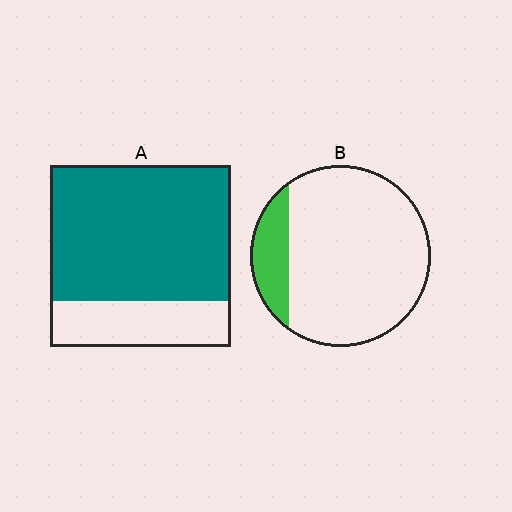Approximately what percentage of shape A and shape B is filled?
A is approximately 75% and B is approximately 15%.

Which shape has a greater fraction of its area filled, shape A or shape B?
Shape A.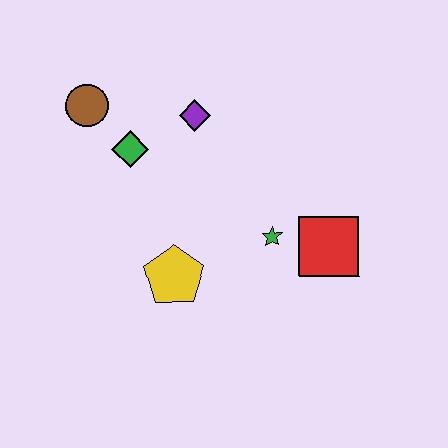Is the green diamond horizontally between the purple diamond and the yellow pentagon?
No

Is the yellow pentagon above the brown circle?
No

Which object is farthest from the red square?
The brown circle is farthest from the red square.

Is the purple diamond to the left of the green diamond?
No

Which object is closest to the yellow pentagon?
The green star is closest to the yellow pentagon.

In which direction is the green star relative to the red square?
The green star is to the left of the red square.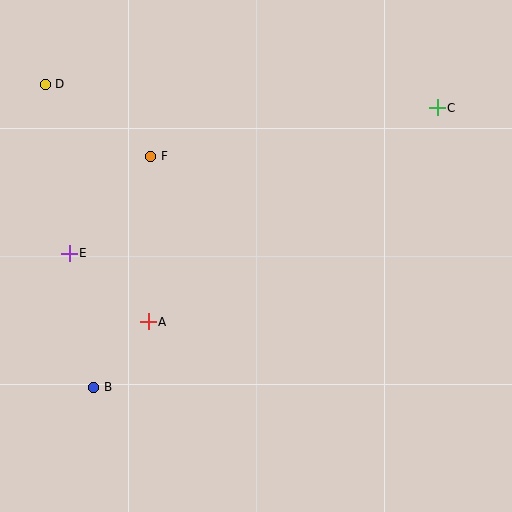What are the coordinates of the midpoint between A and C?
The midpoint between A and C is at (293, 215).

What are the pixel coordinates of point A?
Point A is at (148, 322).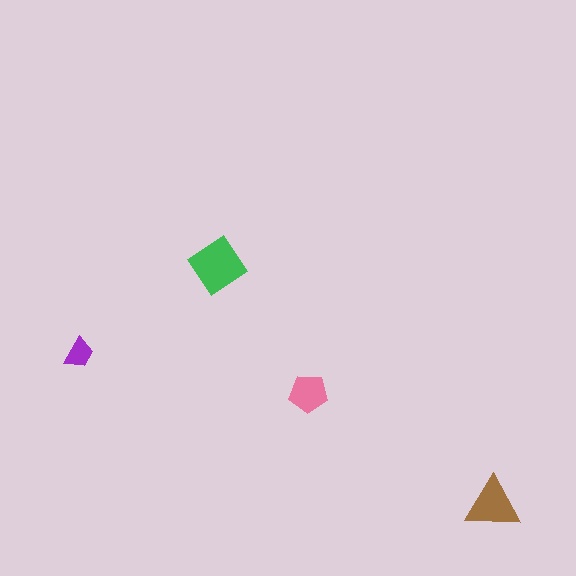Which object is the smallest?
The purple trapezoid.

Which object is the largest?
The green diamond.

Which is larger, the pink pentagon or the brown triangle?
The brown triangle.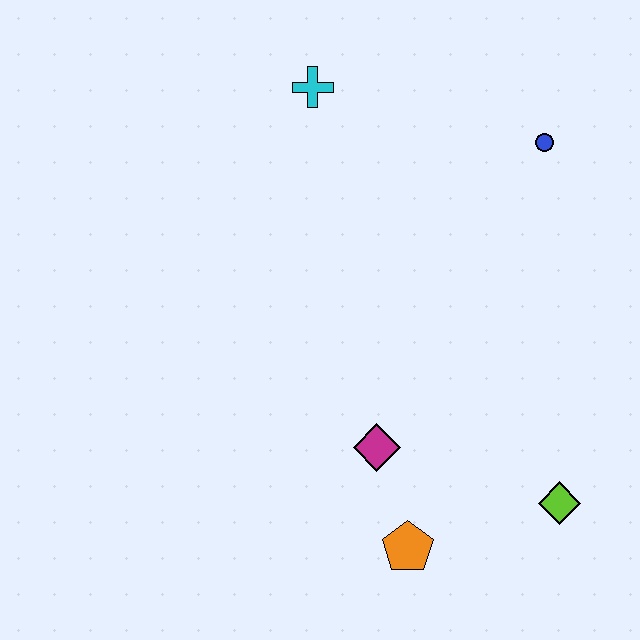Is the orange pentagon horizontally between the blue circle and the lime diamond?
No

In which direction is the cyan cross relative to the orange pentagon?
The cyan cross is above the orange pentagon.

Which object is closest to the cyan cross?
The blue circle is closest to the cyan cross.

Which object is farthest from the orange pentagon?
The cyan cross is farthest from the orange pentagon.